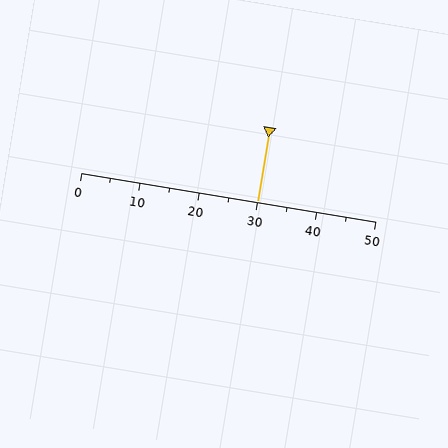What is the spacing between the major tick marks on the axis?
The major ticks are spaced 10 apart.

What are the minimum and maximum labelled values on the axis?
The axis runs from 0 to 50.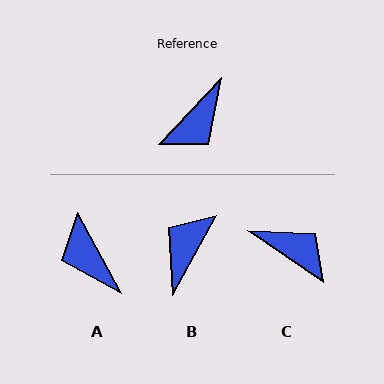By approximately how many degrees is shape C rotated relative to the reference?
Approximately 99 degrees counter-clockwise.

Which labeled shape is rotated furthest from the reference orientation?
B, about 165 degrees away.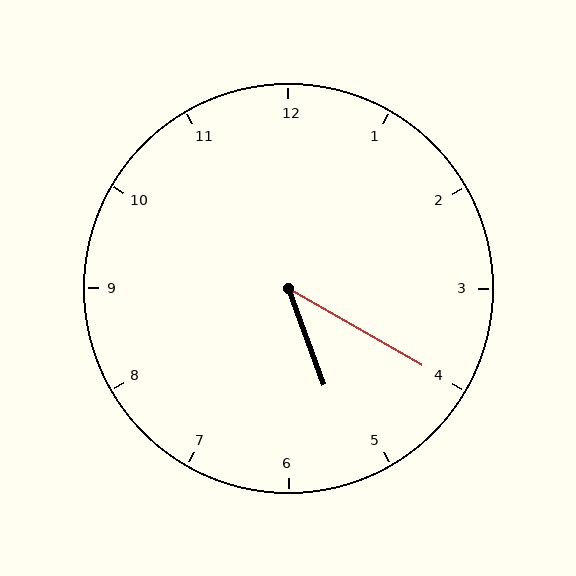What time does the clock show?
5:20.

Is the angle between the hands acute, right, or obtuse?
It is acute.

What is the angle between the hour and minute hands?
Approximately 40 degrees.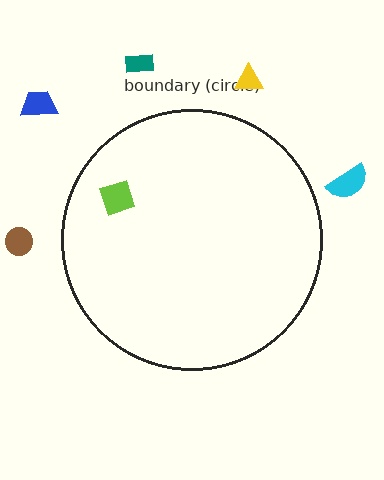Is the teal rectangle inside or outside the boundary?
Outside.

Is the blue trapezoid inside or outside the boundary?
Outside.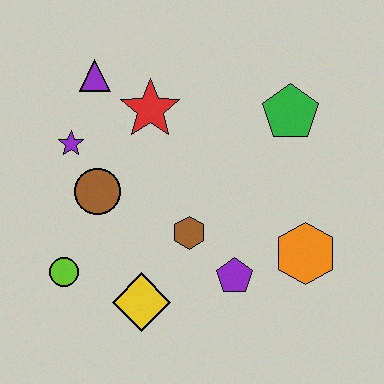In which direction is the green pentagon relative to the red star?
The green pentagon is to the right of the red star.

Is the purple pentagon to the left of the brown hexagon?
No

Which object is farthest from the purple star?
The orange hexagon is farthest from the purple star.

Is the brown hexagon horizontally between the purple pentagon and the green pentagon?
No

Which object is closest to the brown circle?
The purple star is closest to the brown circle.